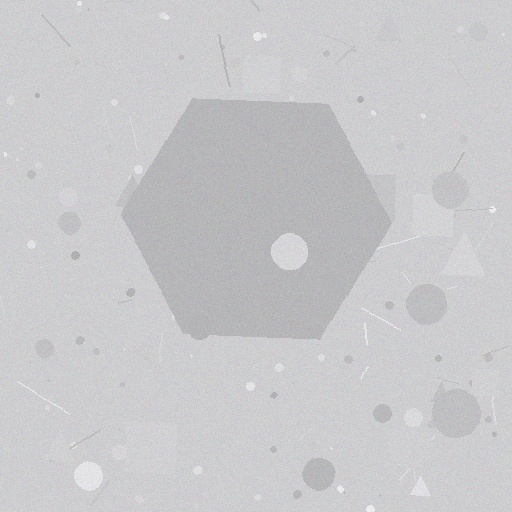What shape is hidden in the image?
A hexagon is hidden in the image.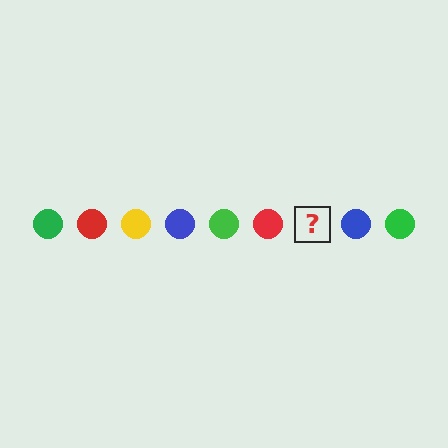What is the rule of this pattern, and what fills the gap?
The rule is that the pattern cycles through green, red, yellow, blue circles. The gap should be filled with a yellow circle.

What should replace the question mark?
The question mark should be replaced with a yellow circle.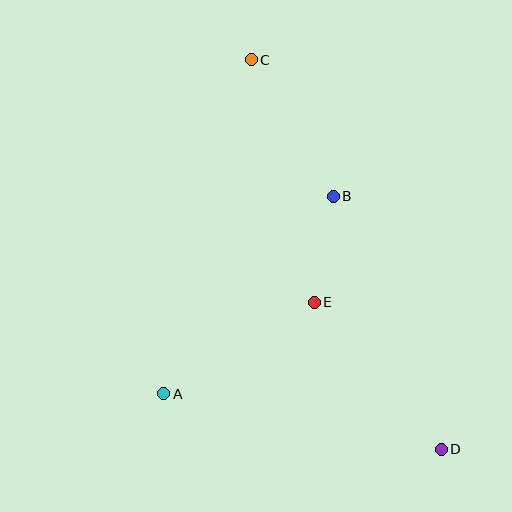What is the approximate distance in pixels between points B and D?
The distance between B and D is approximately 275 pixels.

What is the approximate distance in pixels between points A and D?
The distance between A and D is approximately 283 pixels.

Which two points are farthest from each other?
Points C and D are farthest from each other.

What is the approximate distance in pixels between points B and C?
The distance between B and C is approximately 159 pixels.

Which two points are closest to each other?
Points B and E are closest to each other.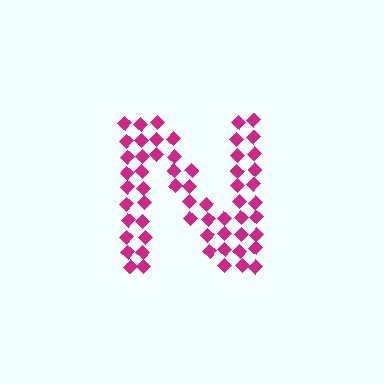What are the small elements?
The small elements are diamonds.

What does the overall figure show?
The overall figure shows the letter N.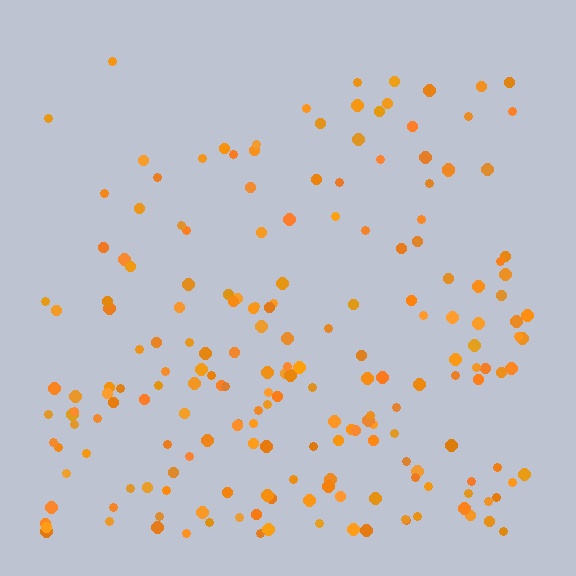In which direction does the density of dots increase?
From top to bottom, with the bottom side densest.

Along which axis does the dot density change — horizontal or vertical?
Vertical.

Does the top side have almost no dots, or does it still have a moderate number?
Still a moderate number, just noticeably fewer than the bottom.